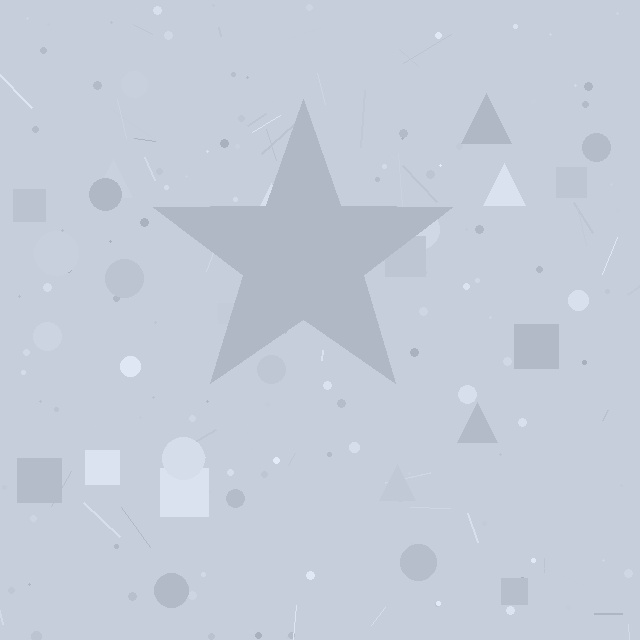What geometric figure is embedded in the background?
A star is embedded in the background.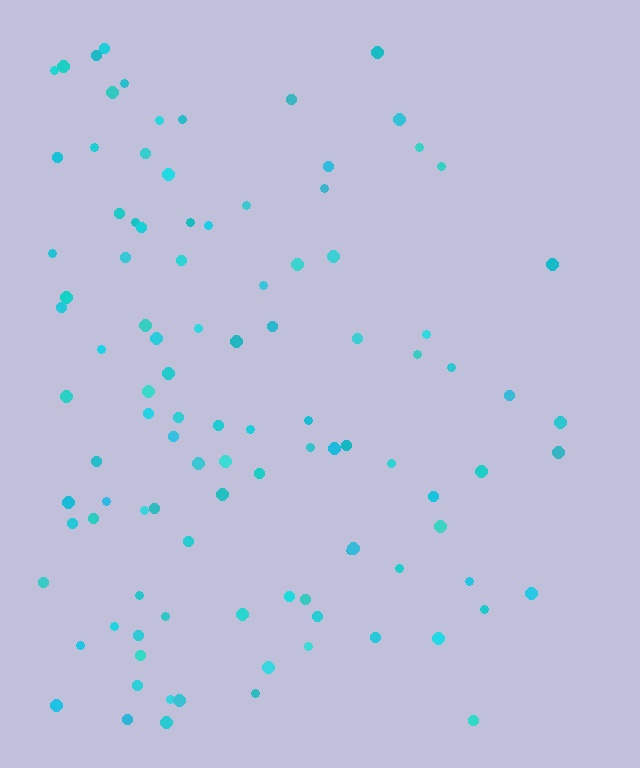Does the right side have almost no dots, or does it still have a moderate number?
Still a moderate number, just noticeably fewer than the left.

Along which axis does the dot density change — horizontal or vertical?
Horizontal.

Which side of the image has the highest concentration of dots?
The left.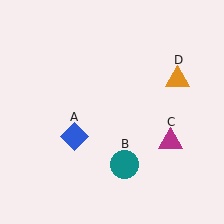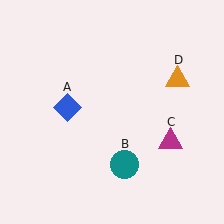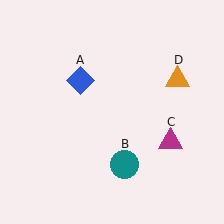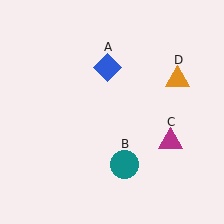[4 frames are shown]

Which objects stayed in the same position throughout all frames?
Teal circle (object B) and magenta triangle (object C) and orange triangle (object D) remained stationary.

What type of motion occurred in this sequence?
The blue diamond (object A) rotated clockwise around the center of the scene.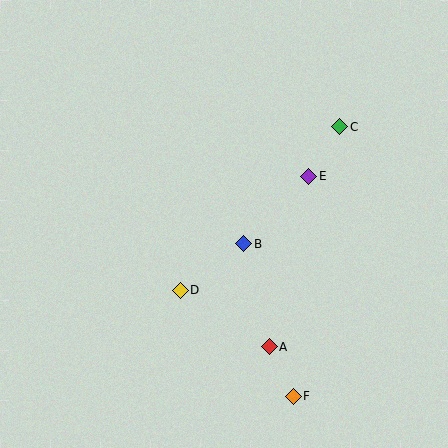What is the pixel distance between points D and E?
The distance between D and E is 172 pixels.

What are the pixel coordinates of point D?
Point D is at (180, 290).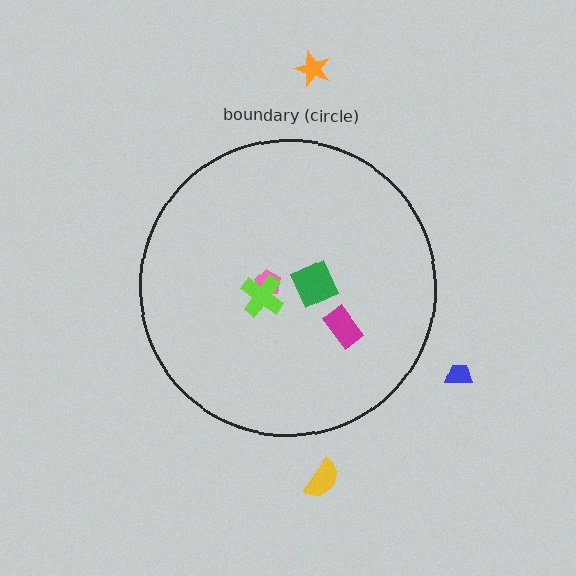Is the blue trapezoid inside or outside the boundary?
Outside.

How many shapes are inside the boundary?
4 inside, 3 outside.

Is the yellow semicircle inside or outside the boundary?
Outside.